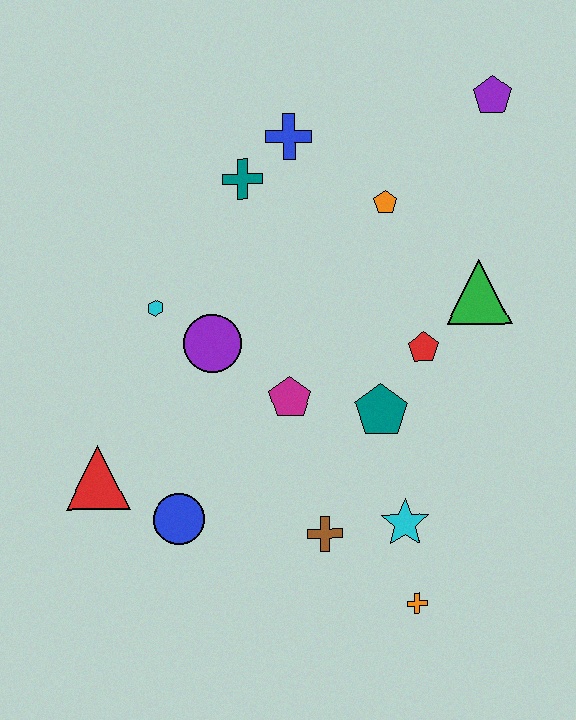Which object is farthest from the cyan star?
The purple pentagon is farthest from the cyan star.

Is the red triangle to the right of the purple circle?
No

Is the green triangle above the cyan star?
Yes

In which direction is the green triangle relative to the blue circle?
The green triangle is to the right of the blue circle.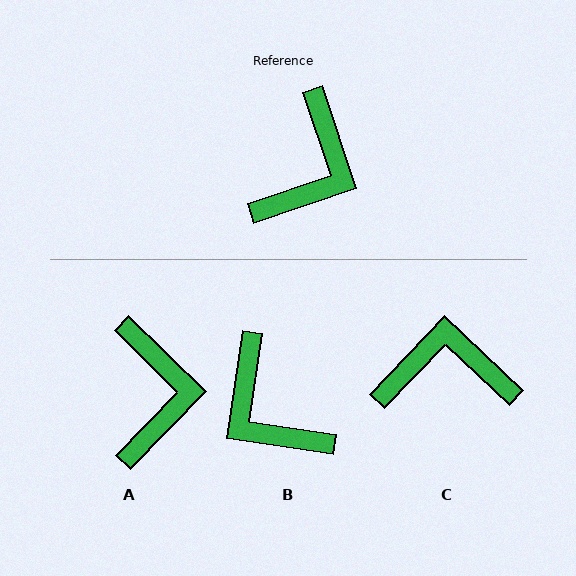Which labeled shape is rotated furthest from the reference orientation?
C, about 118 degrees away.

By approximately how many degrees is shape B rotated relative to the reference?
Approximately 117 degrees clockwise.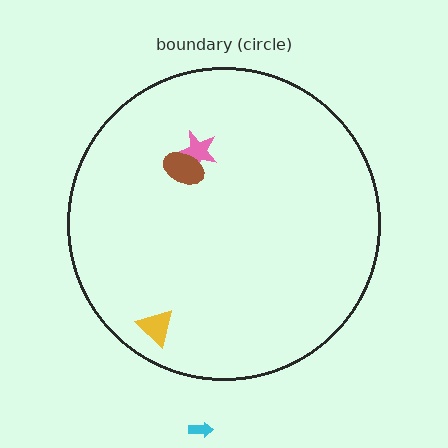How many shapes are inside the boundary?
3 inside, 1 outside.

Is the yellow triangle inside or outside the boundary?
Inside.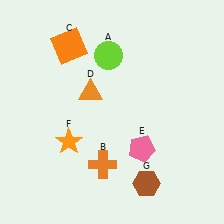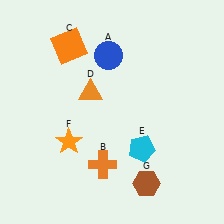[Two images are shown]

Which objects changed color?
A changed from lime to blue. E changed from pink to cyan.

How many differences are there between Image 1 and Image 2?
There are 2 differences between the two images.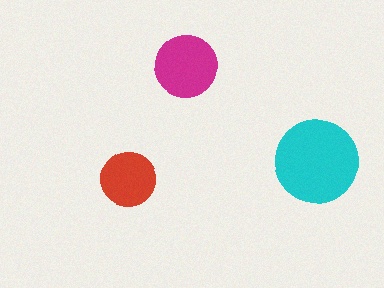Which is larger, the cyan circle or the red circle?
The cyan one.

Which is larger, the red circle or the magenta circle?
The magenta one.